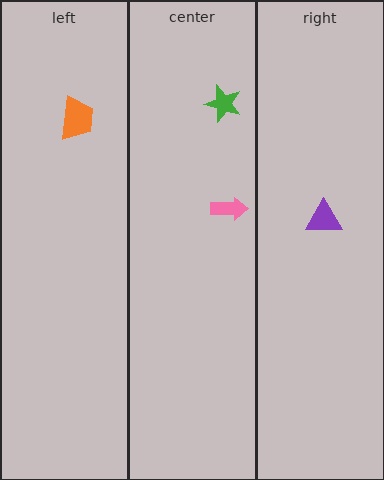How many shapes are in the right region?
1.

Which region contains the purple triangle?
The right region.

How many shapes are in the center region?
2.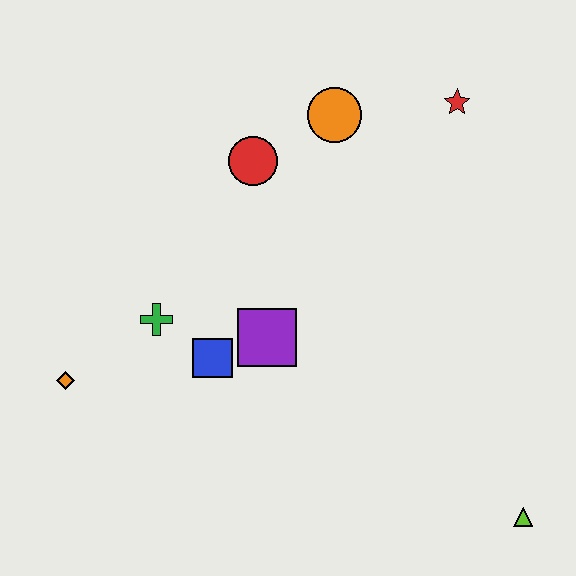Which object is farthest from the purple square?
The lime triangle is farthest from the purple square.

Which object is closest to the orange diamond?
The green cross is closest to the orange diamond.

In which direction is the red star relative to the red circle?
The red star is to the right of the red circle.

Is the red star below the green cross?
No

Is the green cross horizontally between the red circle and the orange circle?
No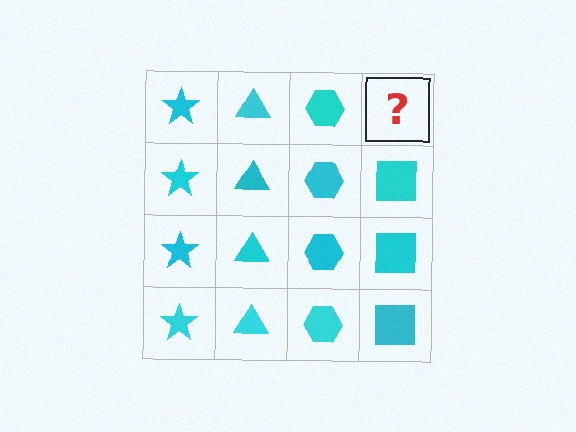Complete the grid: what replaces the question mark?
The question mark should be replaced with a cyan square.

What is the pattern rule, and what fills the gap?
The rule is that each column has a consistent shape. The gap should be filled with a cyan square.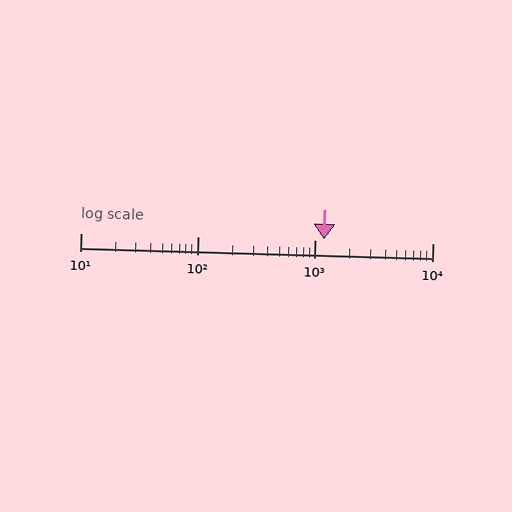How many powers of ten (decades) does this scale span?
The scale spans 3 decades, from 10 to 10000.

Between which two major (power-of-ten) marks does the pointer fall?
The pointer is between 1000 and 10000.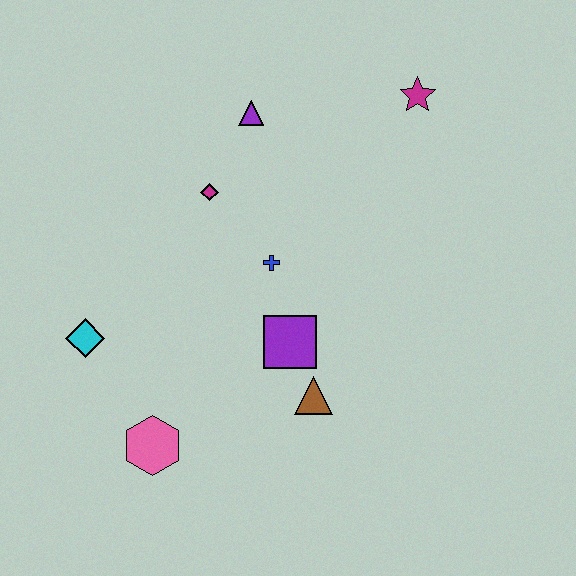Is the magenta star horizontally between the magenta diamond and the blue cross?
No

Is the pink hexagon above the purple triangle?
No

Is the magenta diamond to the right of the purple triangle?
No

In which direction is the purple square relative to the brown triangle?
The purple square is above the brown triangle.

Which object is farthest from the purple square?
The magenta star is farthest from the purple square.